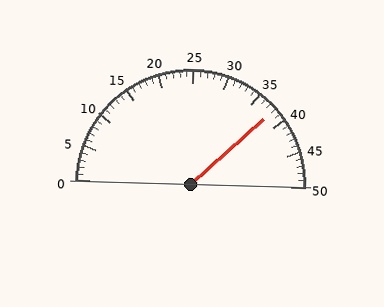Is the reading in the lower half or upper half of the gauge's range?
The reading is in the upper half of the range (0 to 50).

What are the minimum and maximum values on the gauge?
The gauge ranges from 0 to 50.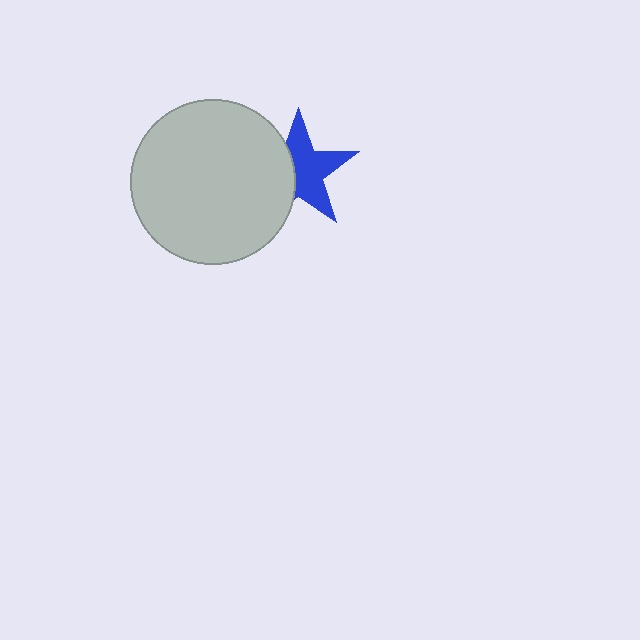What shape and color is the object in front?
The object in front is a light gray circle.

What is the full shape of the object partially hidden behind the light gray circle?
The partially hidden object is a blue star.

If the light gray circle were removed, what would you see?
You would see the complete blue star.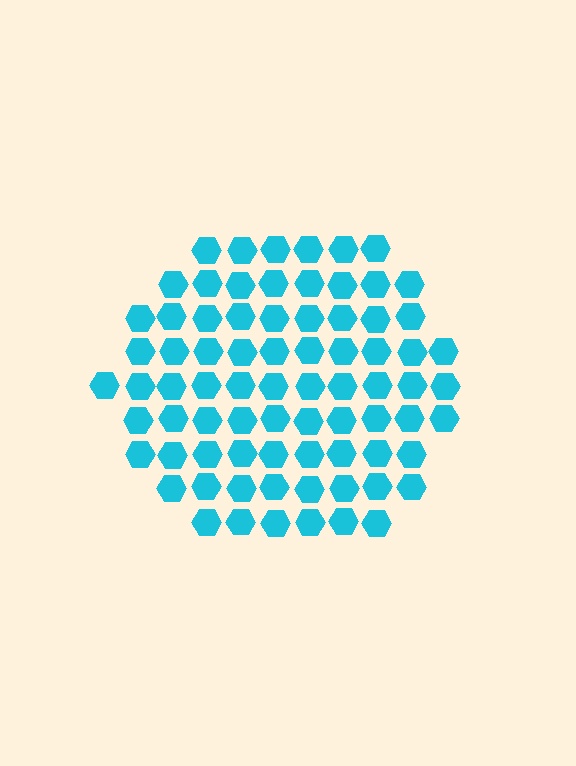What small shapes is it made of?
It is made of small hexagons.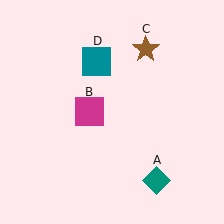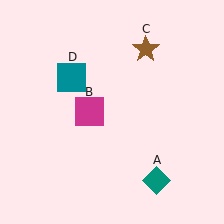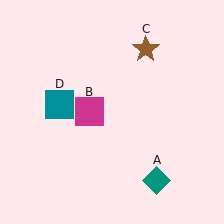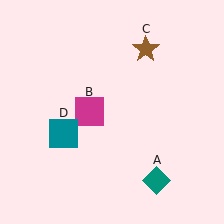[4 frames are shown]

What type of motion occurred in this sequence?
The teal square (object D) rotated counterclockwise around the center of the scene.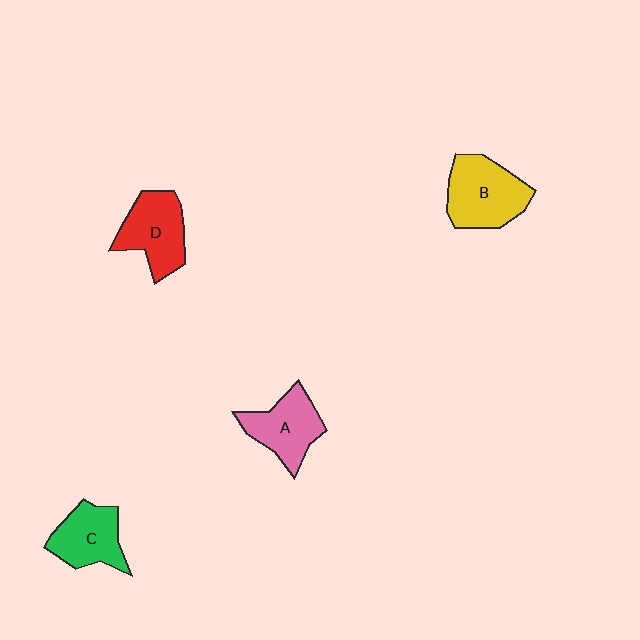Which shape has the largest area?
Shape B (yellow).